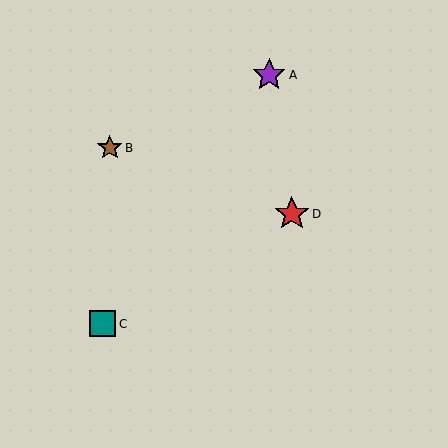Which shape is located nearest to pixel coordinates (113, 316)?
The teal square (labeled C) at (103, 324) is nearest to that location.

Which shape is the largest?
The red star (labeled D) is the largest.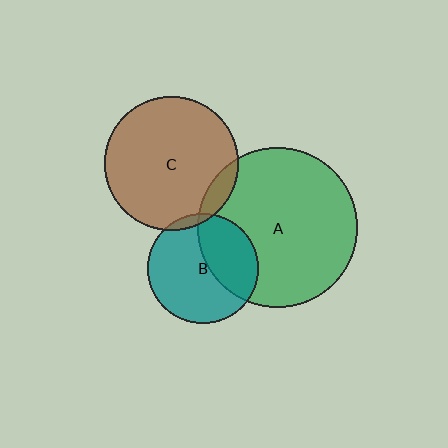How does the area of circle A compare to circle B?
Approximately 2.1 times.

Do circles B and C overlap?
Yes.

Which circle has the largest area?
Circle A (green).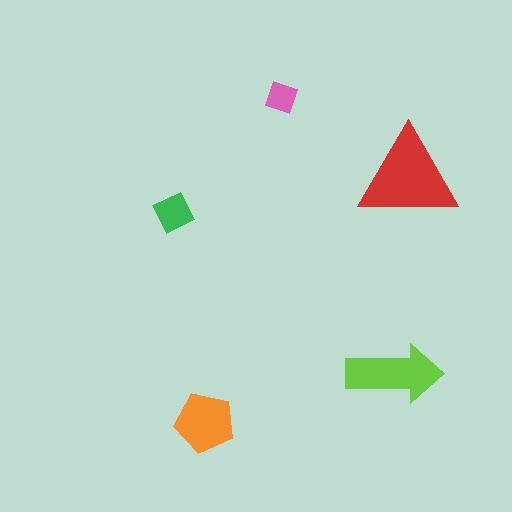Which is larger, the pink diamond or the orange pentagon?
The orange pentagon.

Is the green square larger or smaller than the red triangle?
Smaller.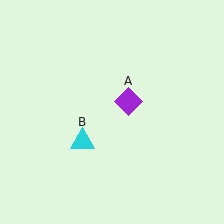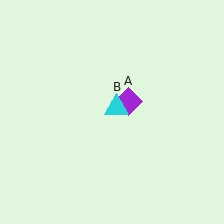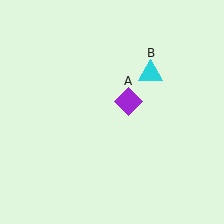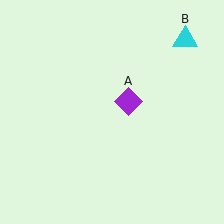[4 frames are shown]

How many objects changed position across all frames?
1 object changed position: cyan triangle (object B).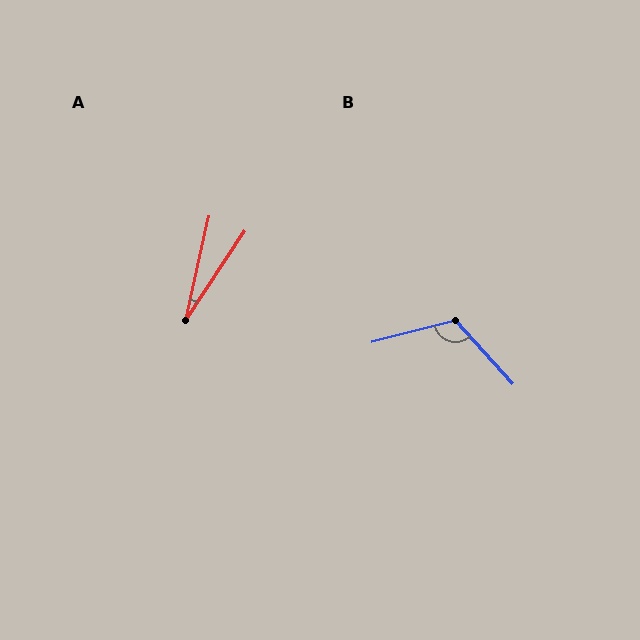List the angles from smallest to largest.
A (21°), B (118°).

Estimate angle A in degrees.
Approximately 21 degrees.